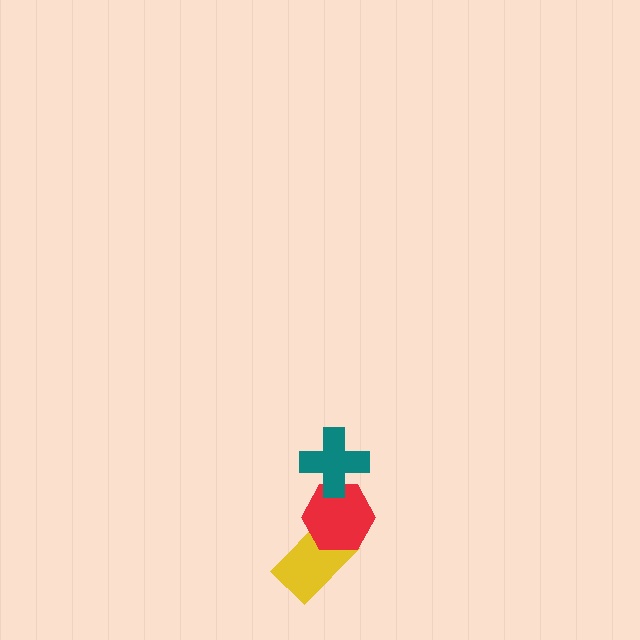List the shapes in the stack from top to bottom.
From top to bottom: the teal cross, the red hexagon, the yellow rectangle.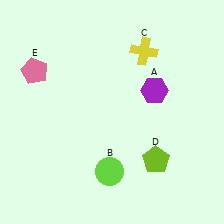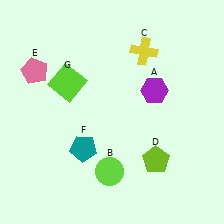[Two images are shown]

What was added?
A teal pentagon (F), a lime square (G) were added in Image 2.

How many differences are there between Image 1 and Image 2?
There are 2 differences between the two images.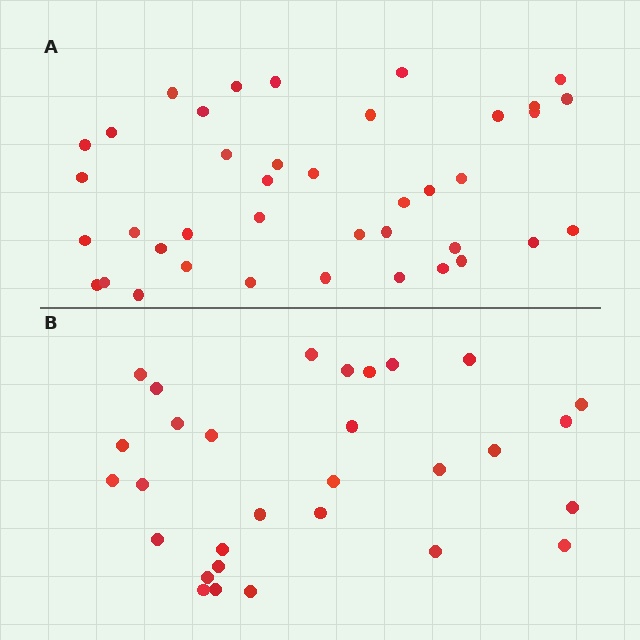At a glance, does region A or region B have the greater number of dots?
Region A (the top region) has more dots.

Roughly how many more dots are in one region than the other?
Region A has roughly 10 or so more dots than region B.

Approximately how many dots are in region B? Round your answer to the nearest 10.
About 30 dots.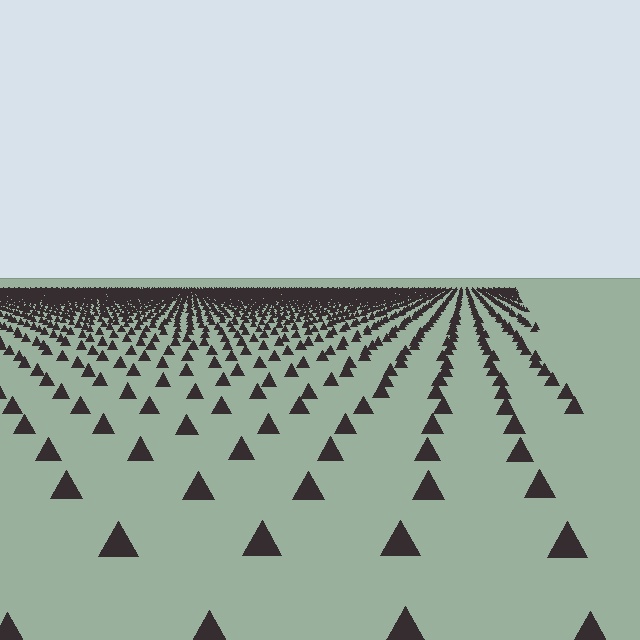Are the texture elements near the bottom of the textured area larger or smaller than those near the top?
Larger. Near the bottom, elements are closer to the viewer and appear at a bigger on-screen size.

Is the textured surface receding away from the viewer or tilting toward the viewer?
The surface is receding away from the viewer. Texture elements get smaller and denser toward the top.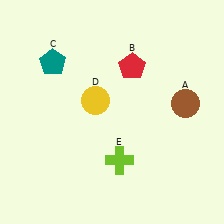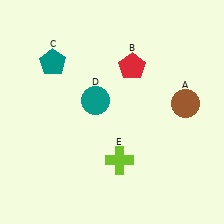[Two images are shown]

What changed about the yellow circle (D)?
In Image 1, D is yellow. In Image 2, it changed to teal.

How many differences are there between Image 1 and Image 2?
There is 1 difference between the two images.